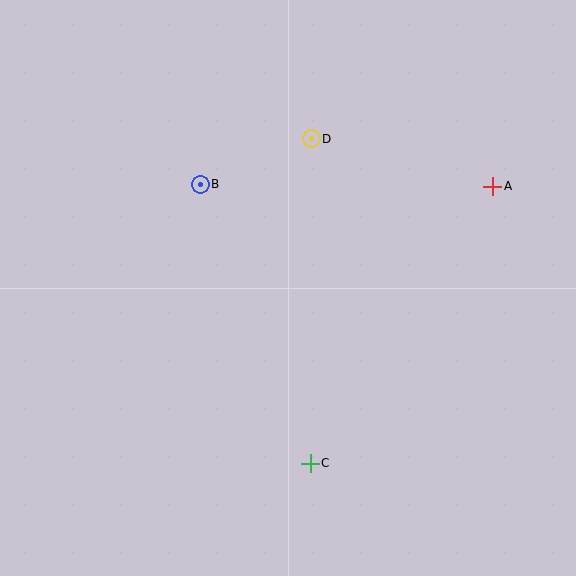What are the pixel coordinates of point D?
Point D is at (311, 139).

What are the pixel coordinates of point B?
Point B is at (200, 184).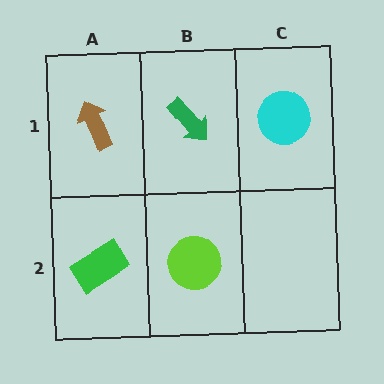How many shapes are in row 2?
2 shapes.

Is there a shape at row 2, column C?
No, that cell is empty.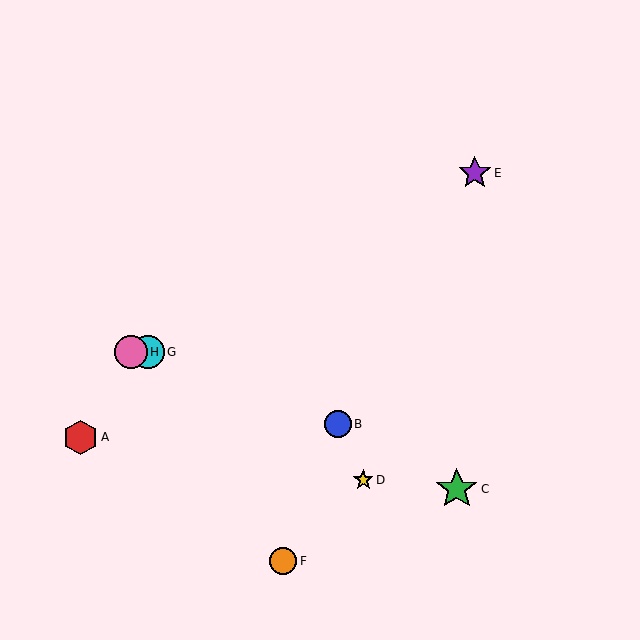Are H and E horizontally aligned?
No, H is at y≈352 and E is at y≈173.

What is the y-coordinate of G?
Object G is at y≈352.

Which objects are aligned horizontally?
Objects G, H are aligned horizontally.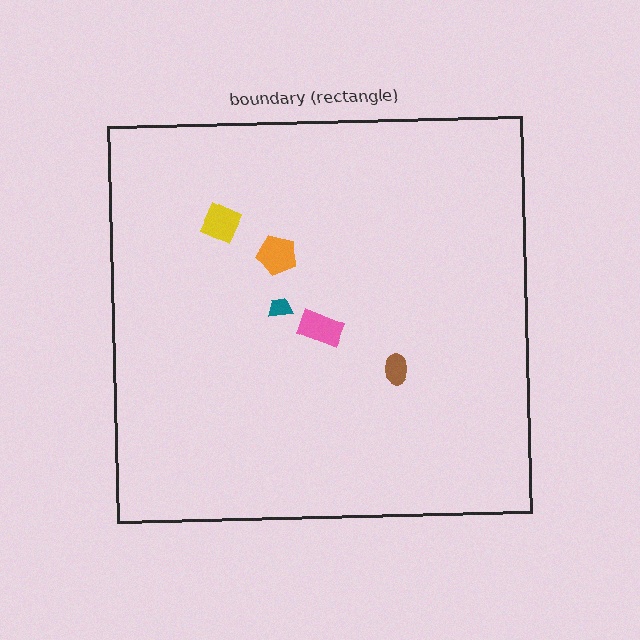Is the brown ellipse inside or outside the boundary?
Inside.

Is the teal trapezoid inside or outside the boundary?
Inside.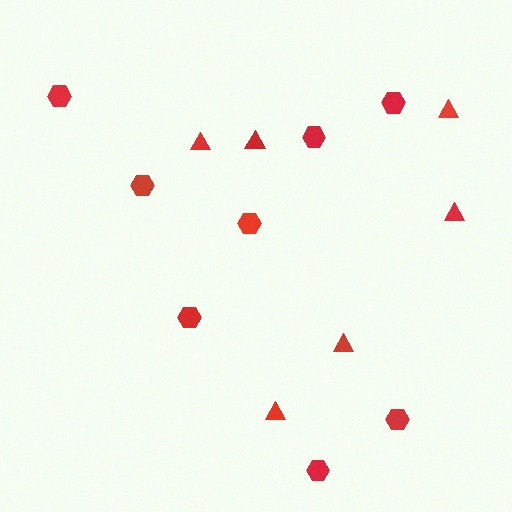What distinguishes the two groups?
There are 2 groups: one group of hexagons (8) and one group of triangles (6).